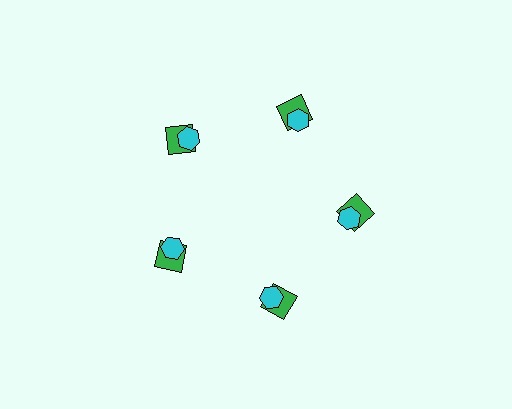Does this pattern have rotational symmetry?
Yes, this pattern has 5-fold rotational symmetry. It looks the same after rotating 72 degrees around the center.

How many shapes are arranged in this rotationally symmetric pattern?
There are 10 shapes, arranged in 5 groups of 2.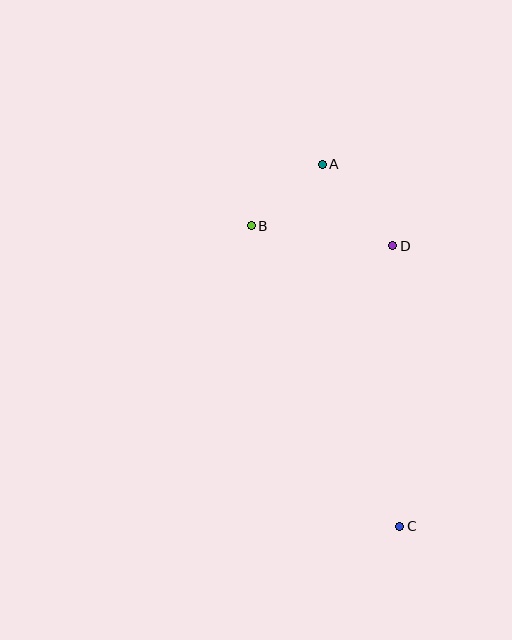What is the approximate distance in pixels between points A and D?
The distance between A and D is approximately 108 pixels.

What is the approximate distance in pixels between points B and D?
The distance between B and D is approximately 143 pixels.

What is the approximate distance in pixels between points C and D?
The distance between C and D is approximately 281 pixels.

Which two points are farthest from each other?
Points A and C are farthest from each other.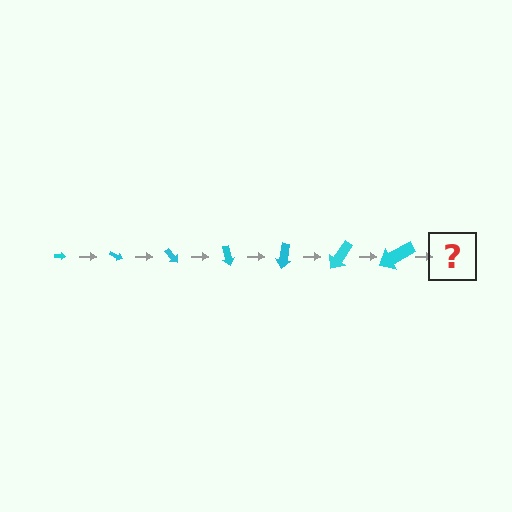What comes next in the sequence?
The next element should be an arrow, larger than the previous one and rotated 175 degrees from the start.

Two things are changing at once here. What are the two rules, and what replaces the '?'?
The two rules are that the arrow grows larger each step and it rotates 25 degrees each step. The '?' should be an arrow, larger than the previous one and rotated 175 degrees from the start.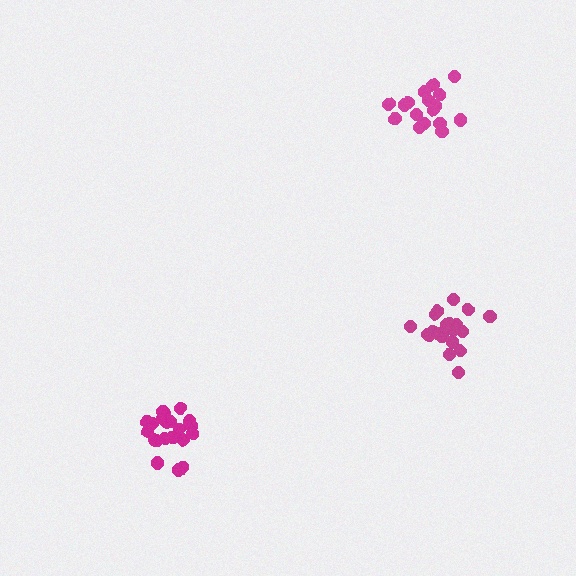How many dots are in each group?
Group 1: 21 dots, Group 2: 21 dots, Group 3: 17 dots (59 total).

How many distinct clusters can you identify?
There are 3 distinct clusters.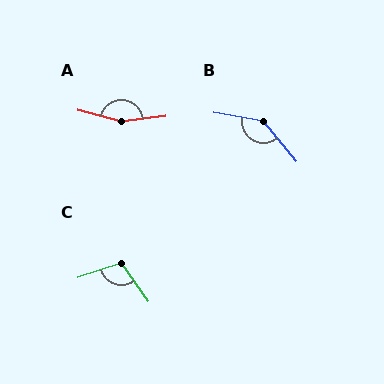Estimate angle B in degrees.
Approximately 139 degrees.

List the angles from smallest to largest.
C (106°), B (139°), A (158°).